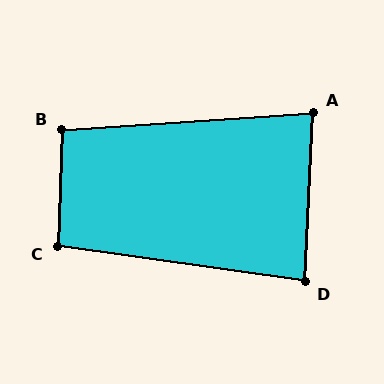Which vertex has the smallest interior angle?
A, at approximately 84 degrees.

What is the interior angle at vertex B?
Approximately 95 degrees (obtuse).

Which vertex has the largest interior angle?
C, at approximately 96 degrees.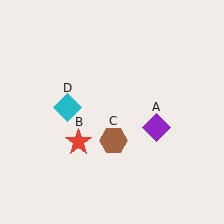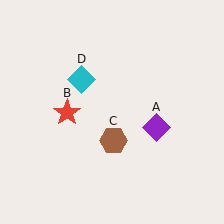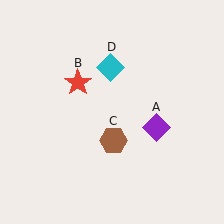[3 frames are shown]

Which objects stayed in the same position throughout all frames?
Purple diamond (object A) and brown hexagon (object C) remained stationary.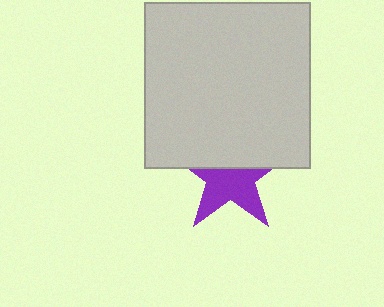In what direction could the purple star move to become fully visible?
The purple star could move down. That would shift it out from behind the light gray square entirely.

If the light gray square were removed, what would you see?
You would see the complete purple star.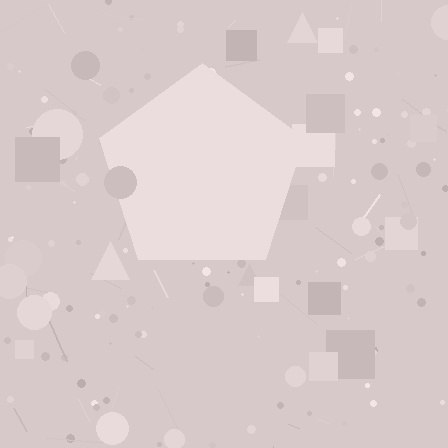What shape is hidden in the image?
A pentagon is hidden in the image.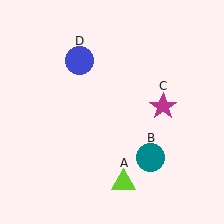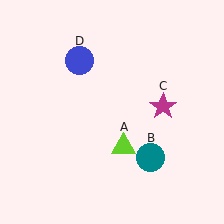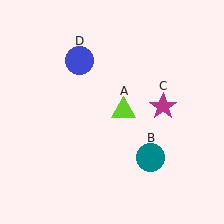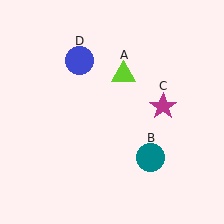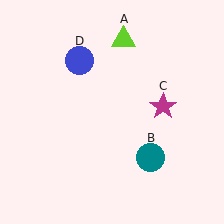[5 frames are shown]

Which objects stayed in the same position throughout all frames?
Teal circle (object B) and magenta star (object C) and blue circle (object D) remained stationary.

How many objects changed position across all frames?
1 object changed position: lime triangle (object A).